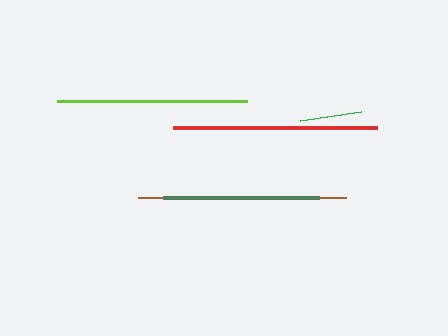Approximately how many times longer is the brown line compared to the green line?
The brown line is approximately 3.4 times the length of the green line.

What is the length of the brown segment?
The brown segment is approximately 208 pixels long.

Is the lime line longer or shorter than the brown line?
The brown line is longer than the lime line.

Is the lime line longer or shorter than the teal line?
The lime line is longer than the teal line.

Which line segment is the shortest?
The green line is the shortest at approximately 62 pixels.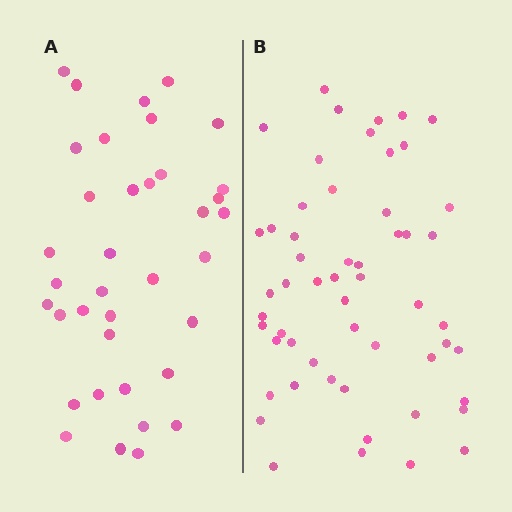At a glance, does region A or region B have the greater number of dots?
Region B (the right region) has more dots.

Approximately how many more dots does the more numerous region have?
Region B has approximately 20 more dots than region A.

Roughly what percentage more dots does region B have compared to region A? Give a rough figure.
About 50% more.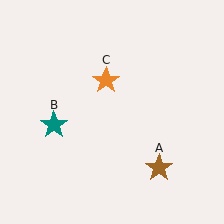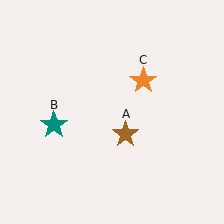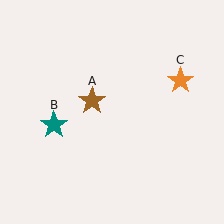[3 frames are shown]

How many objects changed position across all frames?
2 objects changed position: brown star (object A), orange star (object C).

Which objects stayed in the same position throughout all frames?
Teal star (object B) remained stationary.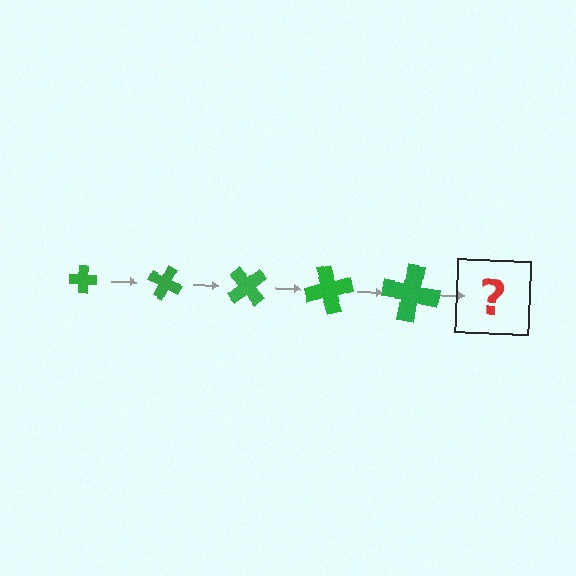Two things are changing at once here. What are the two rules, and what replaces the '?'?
The two rules are that the cross grows larger each step and it rotates 25 degrees each step. The '?' should be a cross, larger than the previous one and rotated 125 degrees from the start.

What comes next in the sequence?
The next element should be a cross, larger than the previous one and rotated 125 degrees from the start.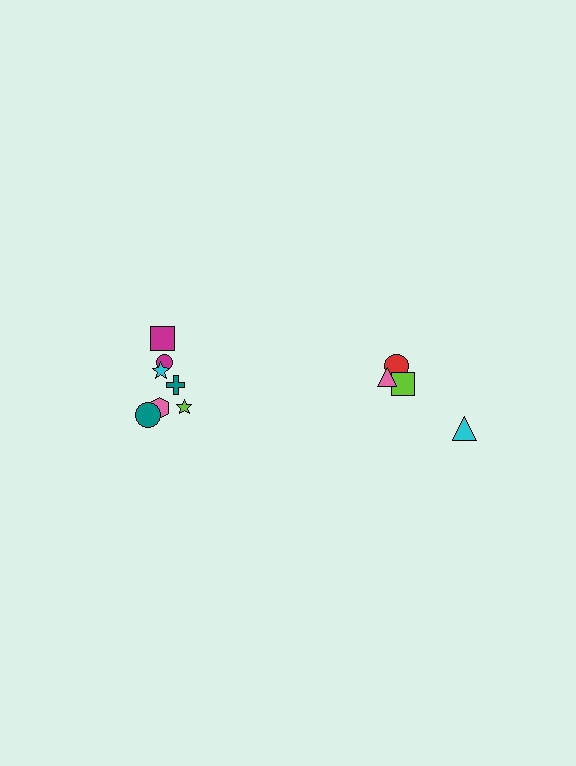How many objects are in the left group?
There are 7 objects.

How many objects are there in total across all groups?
There are 11 objects.